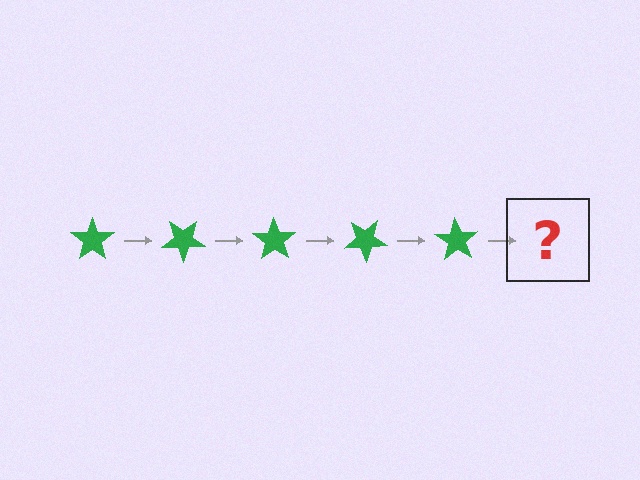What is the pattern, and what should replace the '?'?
The pattern is that the star rotates 35 degrees each step. The '?' should be a green star rotated 175 degrees.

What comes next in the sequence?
The next element should be a green star rotated 175 degrees.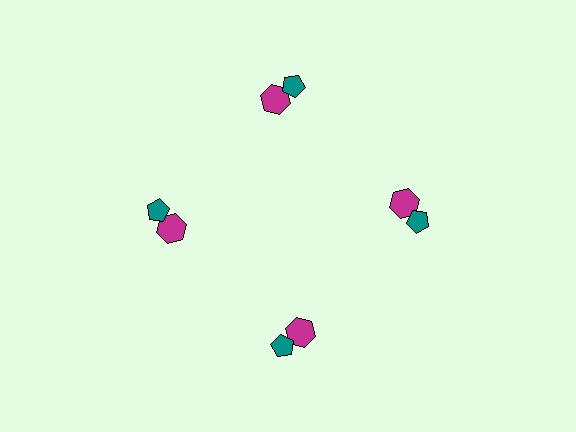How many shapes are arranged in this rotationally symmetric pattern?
There are 8 shapes, arranged in 4 groups of 2.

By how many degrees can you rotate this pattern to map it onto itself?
The pattern maps onto itself every 90 degrees of rotation.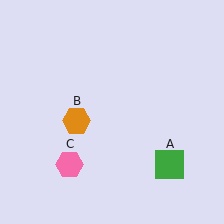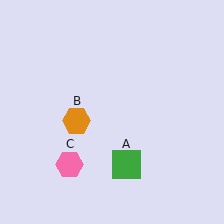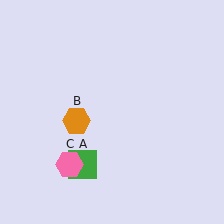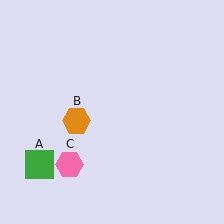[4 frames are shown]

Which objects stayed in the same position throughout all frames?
Orange hexagon (object B) and pink hexagon (object C) remained stationary.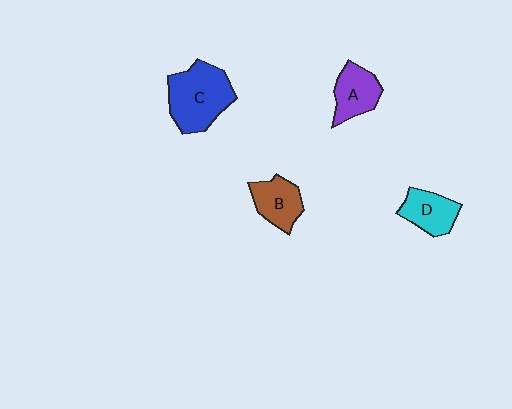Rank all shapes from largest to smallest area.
From largest to smallest: C (blue), A (purple), B (brown), D (cyan).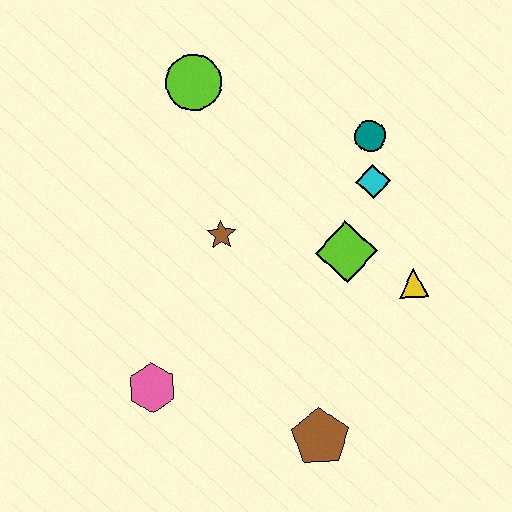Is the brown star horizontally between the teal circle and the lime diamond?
No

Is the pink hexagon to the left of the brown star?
Yes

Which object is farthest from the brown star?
The brown pentagon is farthest from the brown star.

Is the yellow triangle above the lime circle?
No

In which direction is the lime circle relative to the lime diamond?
The lime circle is above the lime diamond.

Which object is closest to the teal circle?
The cyan diamond is closest to the teal circle.